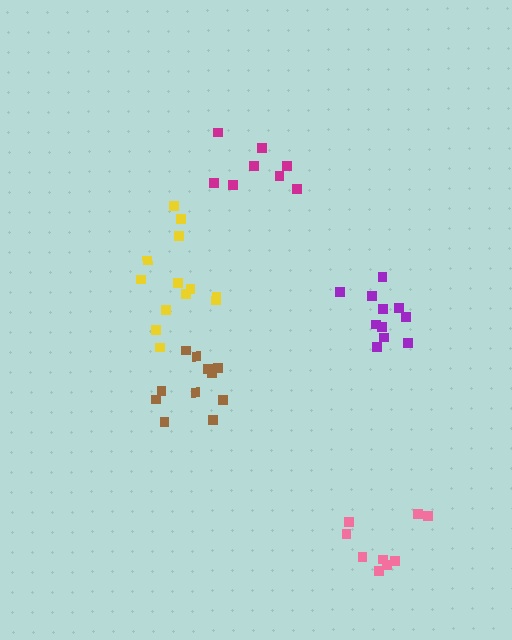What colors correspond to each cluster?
The clusters are colored: brown, magenta, yellow, pink, purple.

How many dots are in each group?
Group 1: 11 dots, Group 2: 8 dots, Group 3: 13 dots, Group 4: 9 dots, Group 5: 11 dots (52 total).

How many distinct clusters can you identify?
There are 5 distinct clusters.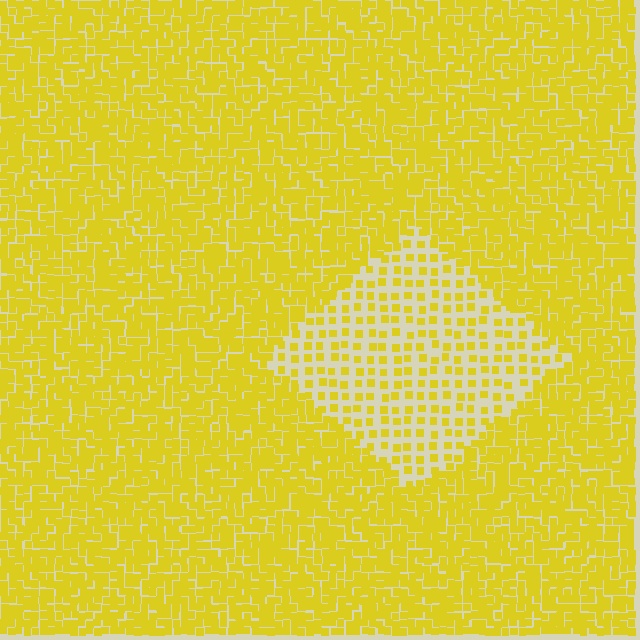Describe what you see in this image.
The image contains small yellow elements arranged at two different densities. A diamond-shaped region is visible where the elements are less densely packed than the surrounding area.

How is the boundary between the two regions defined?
The boundary is defined by a change in element density (approximately 2.6x ratio). All elements are the same color, size, and shape.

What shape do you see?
I see a diamond.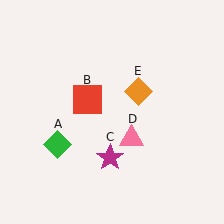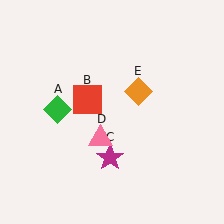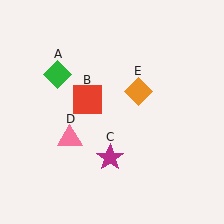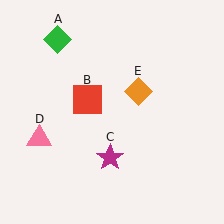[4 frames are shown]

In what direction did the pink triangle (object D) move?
The pink triangle (object D) moved left.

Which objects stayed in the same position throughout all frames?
Red square (object B) and magenta star (object C) and orange diamond (object E) remained stationary.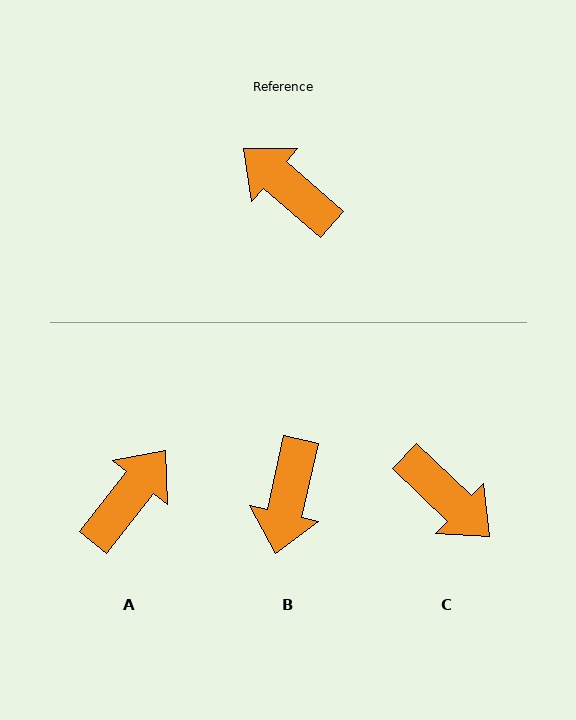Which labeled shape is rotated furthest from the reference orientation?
C, about 177 degrees away.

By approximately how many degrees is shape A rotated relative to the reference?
Approximately 87 degrees clockwise.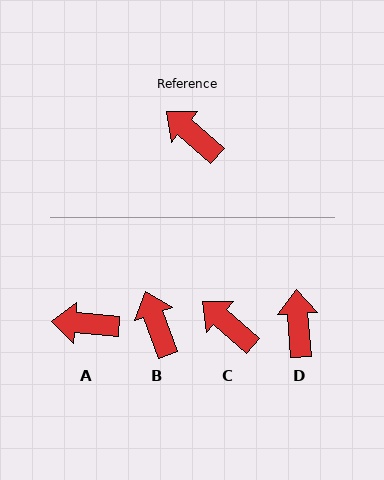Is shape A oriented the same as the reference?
No, it is off by about 37 degrees.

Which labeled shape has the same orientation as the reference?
C.